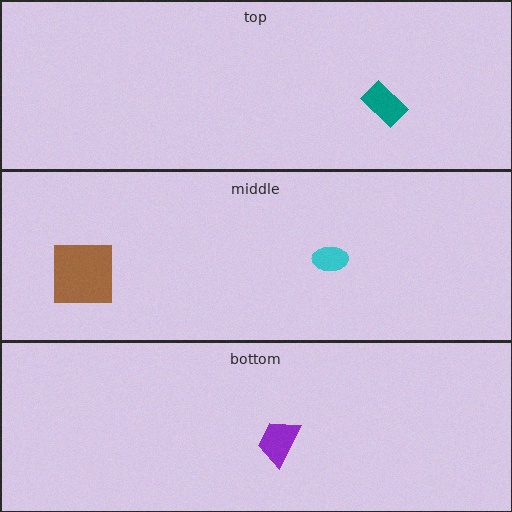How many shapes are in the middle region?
2.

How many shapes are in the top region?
1.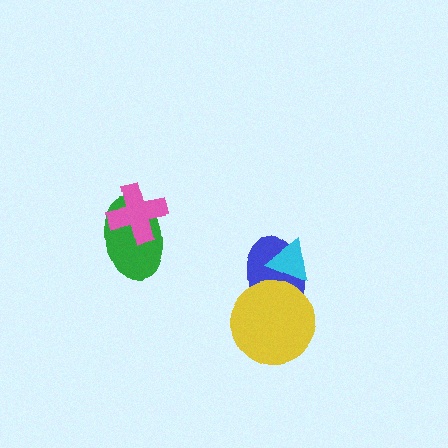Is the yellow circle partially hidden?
No, no other shape covers it.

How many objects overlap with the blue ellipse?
2 objects overlap with the blue ellipse.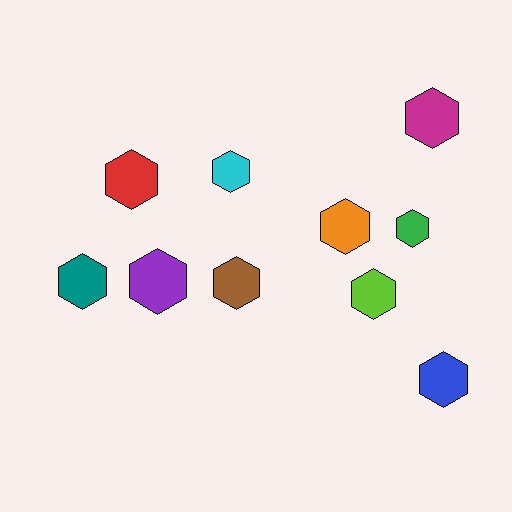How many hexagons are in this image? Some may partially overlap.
There are 10 hexagons.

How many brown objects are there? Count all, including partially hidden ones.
There is 1 brown object.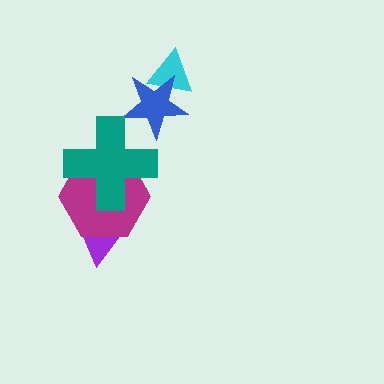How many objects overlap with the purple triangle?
2 objects overlap with the purple triangle.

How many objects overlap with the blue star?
2 objects overlap with the blue star.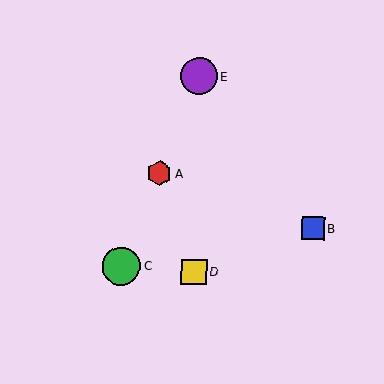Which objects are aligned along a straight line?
Objects A, C, E are aligned along a straight line.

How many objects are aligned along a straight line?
3 objects (A, C, E) are aligned along a straight line.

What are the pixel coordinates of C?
Object C is at (121, 266).